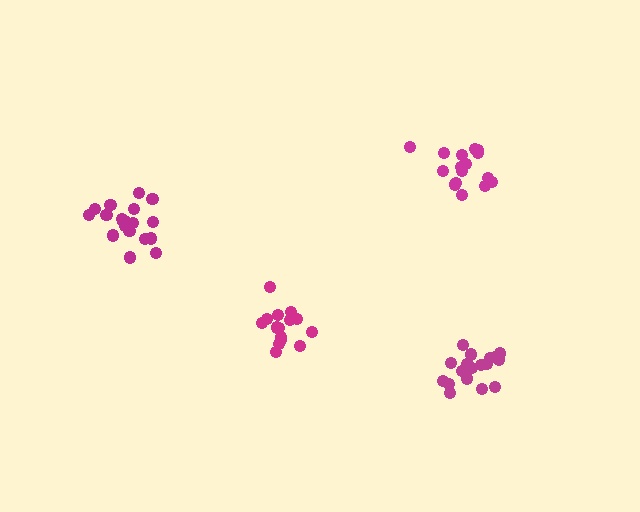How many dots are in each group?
Group 1: 18 dots, Group 2: 16 dots, Group 3: 15 dots, Group 4: 19 dots (68 total).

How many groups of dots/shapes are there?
There are 4 groups.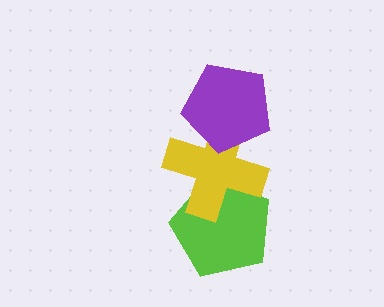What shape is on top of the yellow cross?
The purple pentagon is on top of the yellow cross.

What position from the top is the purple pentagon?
The purple pentagon is 1st from the top.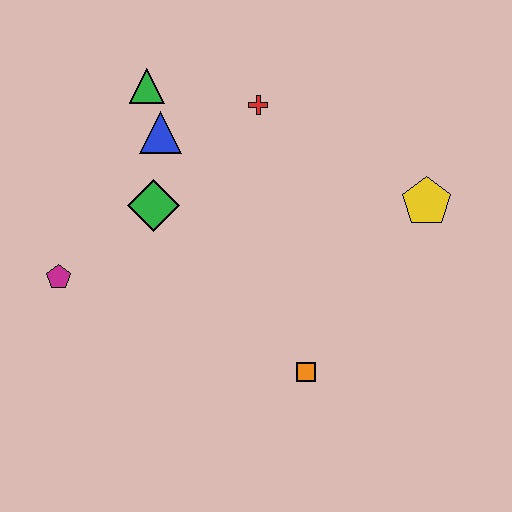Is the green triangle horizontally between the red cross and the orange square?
No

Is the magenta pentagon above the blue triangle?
No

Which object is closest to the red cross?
The blue triangle is closest to the red cross.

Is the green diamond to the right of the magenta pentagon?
Yes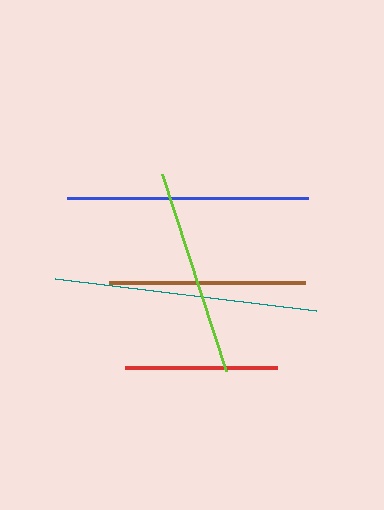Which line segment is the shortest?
The red line is the shortest at approximately 152 pixels.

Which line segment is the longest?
The teal line is the longest at approximately 263 pixels.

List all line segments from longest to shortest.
From longest to shortest: teal, blue, lime, brown, red.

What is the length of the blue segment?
The blue segment is approximately 241 pixels long.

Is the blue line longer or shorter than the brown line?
The blue line is longer than the brown line.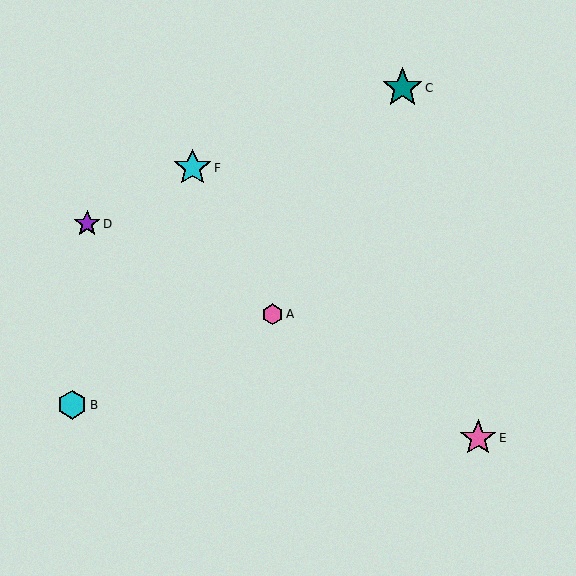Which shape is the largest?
The teal star (labeled C) is the largest.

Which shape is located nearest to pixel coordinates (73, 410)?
The cyan hexagon (labeled B) at (72, 405) is nearest to that location.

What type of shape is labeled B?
Shape B is a cyan hexagon.